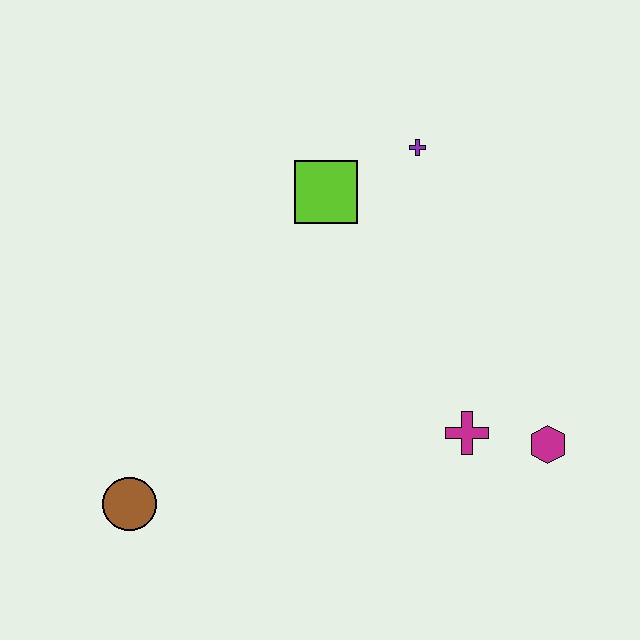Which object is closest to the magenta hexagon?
The magenta cross is closest to the magenta hexagon.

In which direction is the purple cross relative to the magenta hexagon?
The purple cross is above the magenta hexagon.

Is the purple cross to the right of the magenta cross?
No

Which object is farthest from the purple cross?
The brown circle is farthest from the purple cross.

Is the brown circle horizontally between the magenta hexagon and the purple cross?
No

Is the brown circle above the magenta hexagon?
No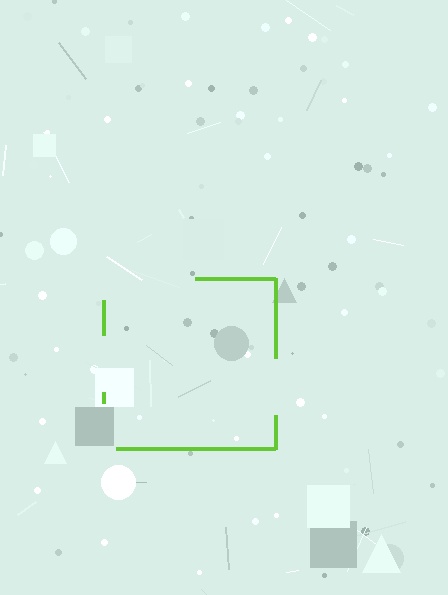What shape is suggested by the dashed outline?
The dashed outline suggests a square.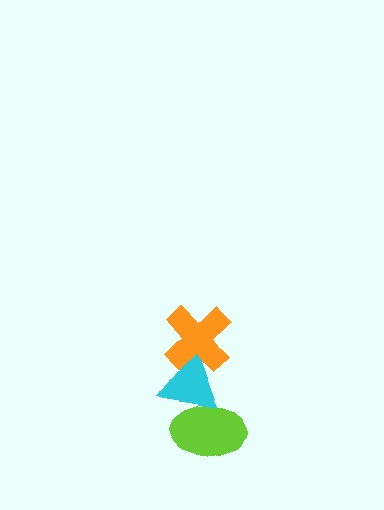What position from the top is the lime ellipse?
The lime ellipse is 3rd from the top.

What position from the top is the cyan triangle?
The cyan triangle is 2nd from the top.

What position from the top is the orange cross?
The orange cross is 1st from the top.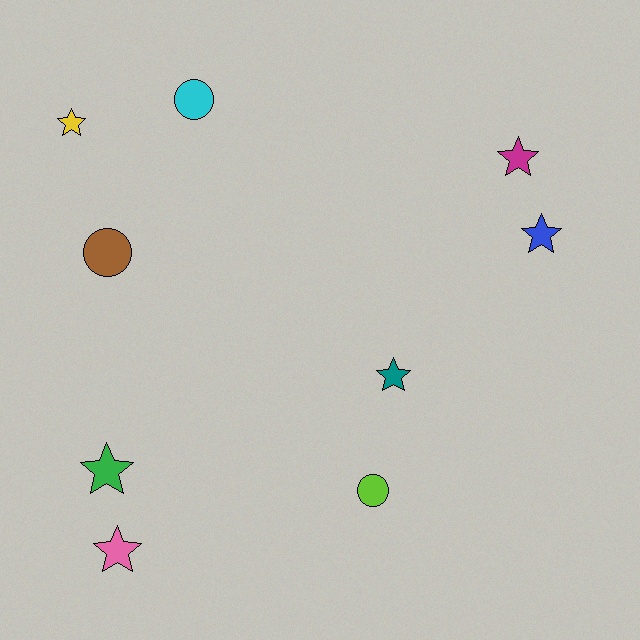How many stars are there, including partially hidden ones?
There are 6 stars.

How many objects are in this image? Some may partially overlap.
There are 9 objects.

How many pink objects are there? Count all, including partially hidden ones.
There is 1 pink object.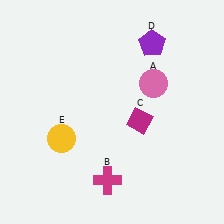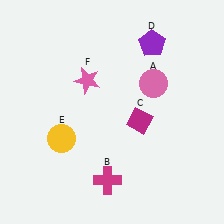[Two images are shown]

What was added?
A pink star (F) was added in Image 2.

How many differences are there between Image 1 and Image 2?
There is 1 difference between the two images.